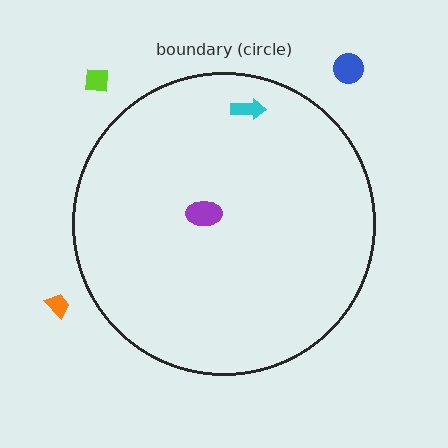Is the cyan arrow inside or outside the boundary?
Inside.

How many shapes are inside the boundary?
2 inside, 3 outside.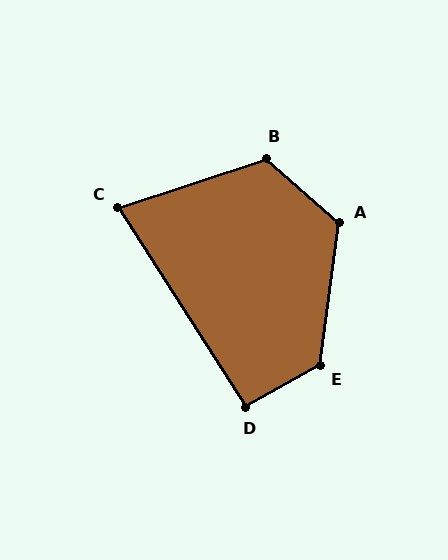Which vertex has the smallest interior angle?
C, at approximately 76 degrees.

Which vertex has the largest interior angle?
E, at approximately 127 degrees.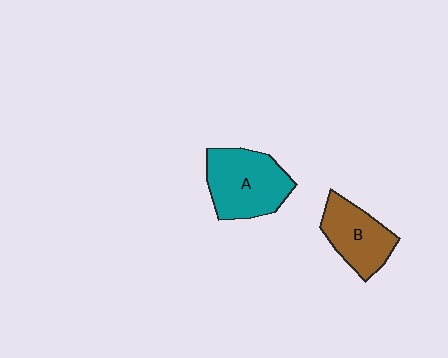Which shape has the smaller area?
Shape B (brown).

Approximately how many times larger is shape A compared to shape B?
Approximately 1.3 times.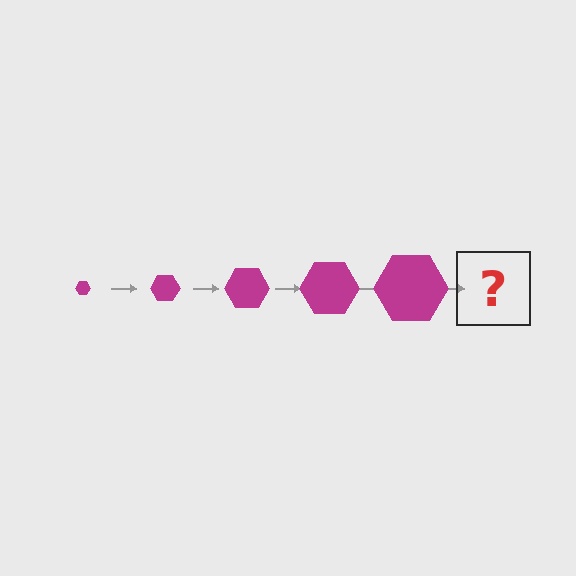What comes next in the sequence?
The next element should be a magenta hexagon, larger than the previous one.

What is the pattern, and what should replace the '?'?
The pattern is that the hexagon gets progressively larger each step. The '?' should be a magenta hexagon, larger than the previous one.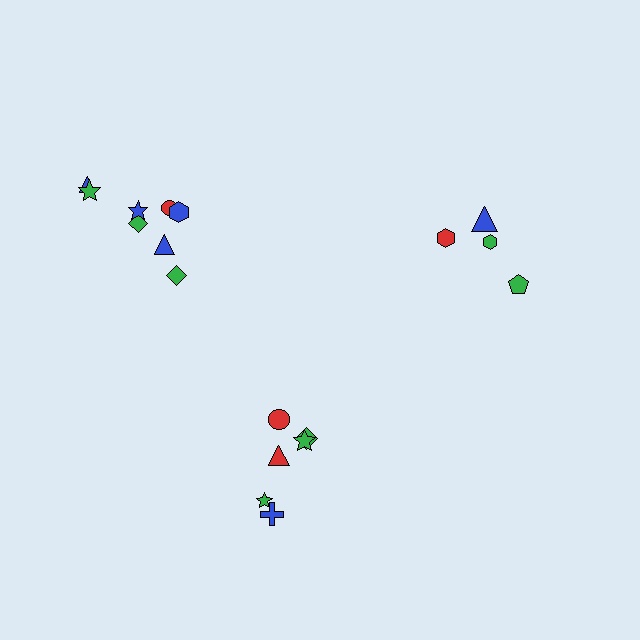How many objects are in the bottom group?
There are 6 objects.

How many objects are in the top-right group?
There are 4 objects.